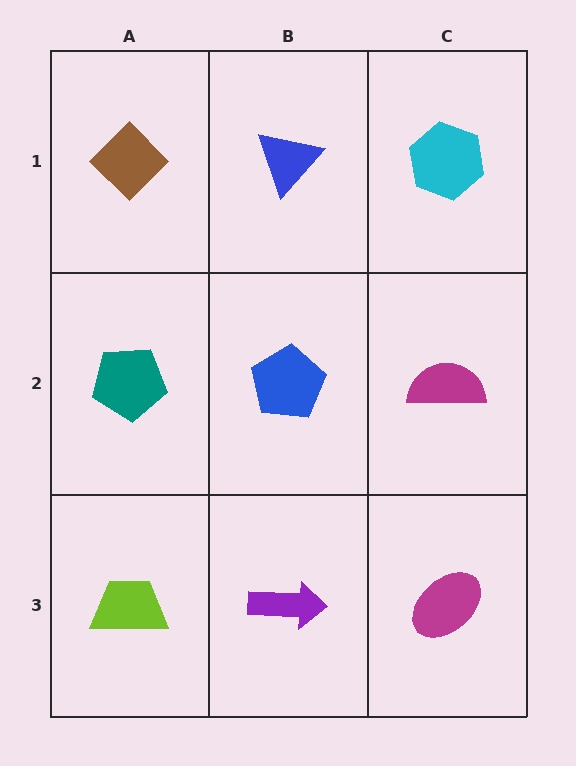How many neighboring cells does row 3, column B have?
3.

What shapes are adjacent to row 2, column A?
A brown diamond (row 1, column A), a lime trapezoid (row 3, column A), a blue pentagon (row 2, column B).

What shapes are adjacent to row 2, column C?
A cyan hexagon (row 1, column C), a magenta ellipse (row 3, column C), a blue pentagon (row 2, column B).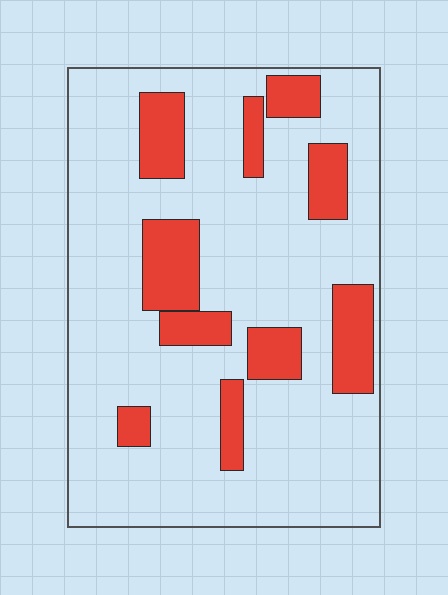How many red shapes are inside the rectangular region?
10.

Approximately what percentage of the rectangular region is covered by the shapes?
Approximately 20%.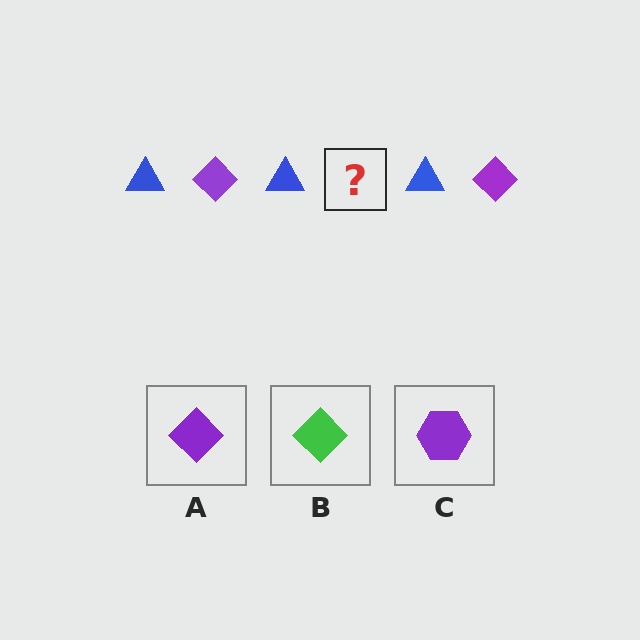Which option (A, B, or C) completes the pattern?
A.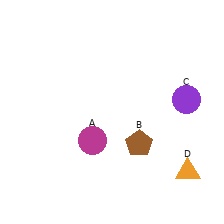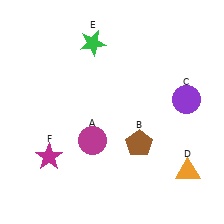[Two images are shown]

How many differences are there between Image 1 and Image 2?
There are 2 differences between the two images.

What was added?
A green star (E), a magenta star (F) were added in Image 2.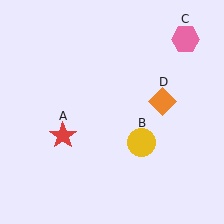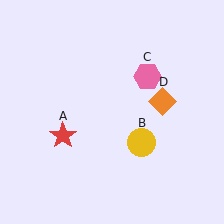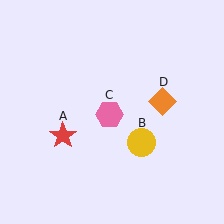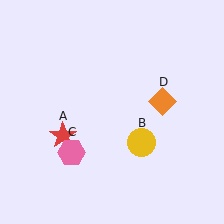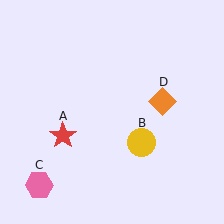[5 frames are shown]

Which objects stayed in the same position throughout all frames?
Red star (object A) and yellow circle (object B) and orange diamond (object D) remained stationary.